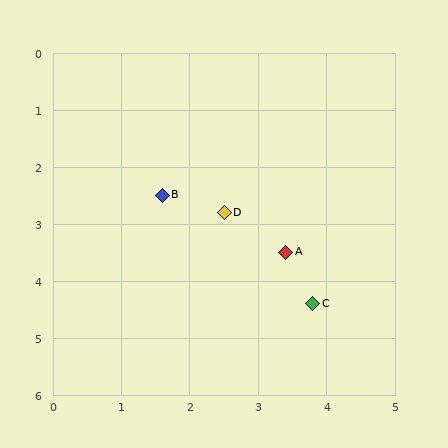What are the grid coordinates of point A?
Point A is at approximately (3.4, 3.5).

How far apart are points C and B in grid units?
Points C and B are about 2.9 grid units apart.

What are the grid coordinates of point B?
Point B is at approximately (1.6, 2.5).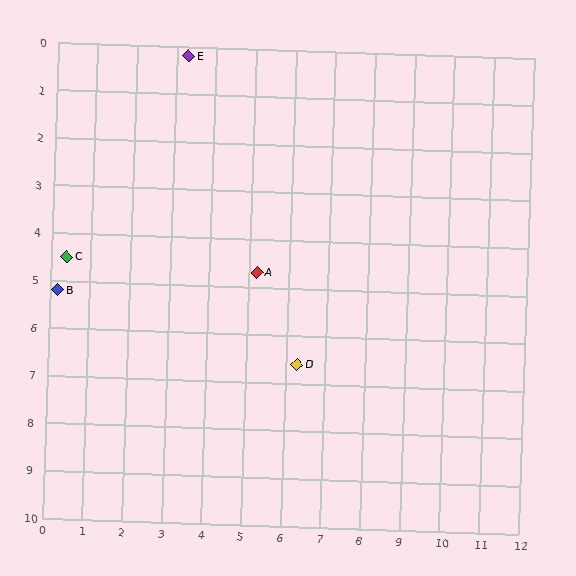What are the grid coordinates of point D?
Point D is at approximately (6.3, 6.6).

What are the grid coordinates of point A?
Point A is at approximately (5.2, 4.7).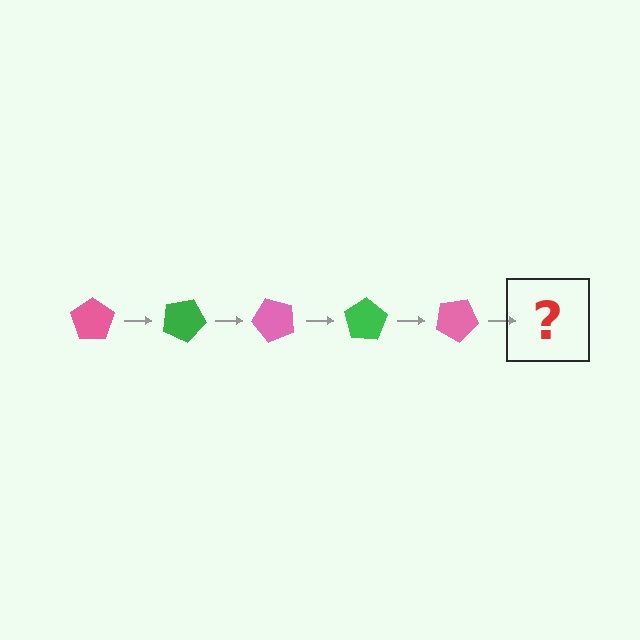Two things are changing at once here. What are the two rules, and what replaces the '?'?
The two rules are that it rotates 25 degrees each step and the color cycles through pink and green. The '?' should be a green pentagon, rotated 125 degrees from the start.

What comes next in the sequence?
The next element should be a green pentagon, rotated 125 degrees from the start.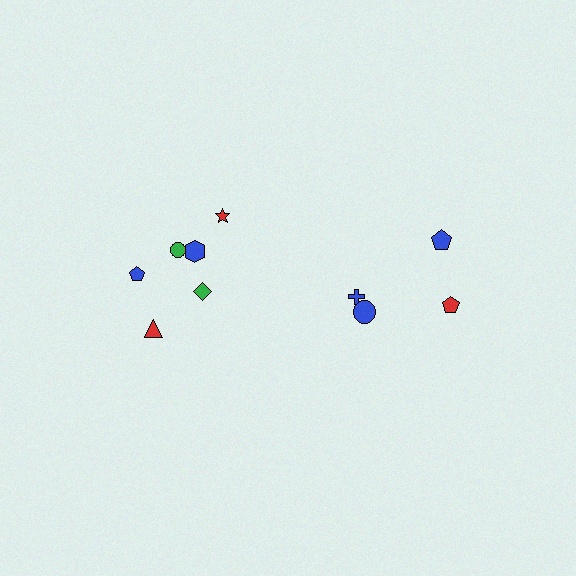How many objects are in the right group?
There are 4 objects.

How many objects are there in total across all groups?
There are 10 objects.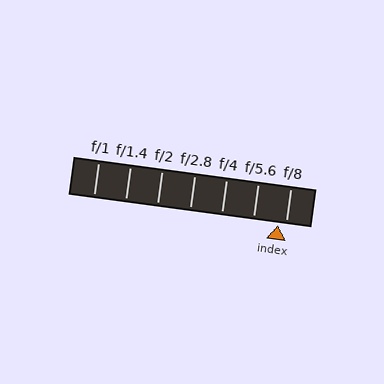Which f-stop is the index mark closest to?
The index mark is closest to f/8.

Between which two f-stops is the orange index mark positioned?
The index mark is between f/5.6 and f/8.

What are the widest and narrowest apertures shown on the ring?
The widest aperture shown is f/1 and the narrowest is f/8.